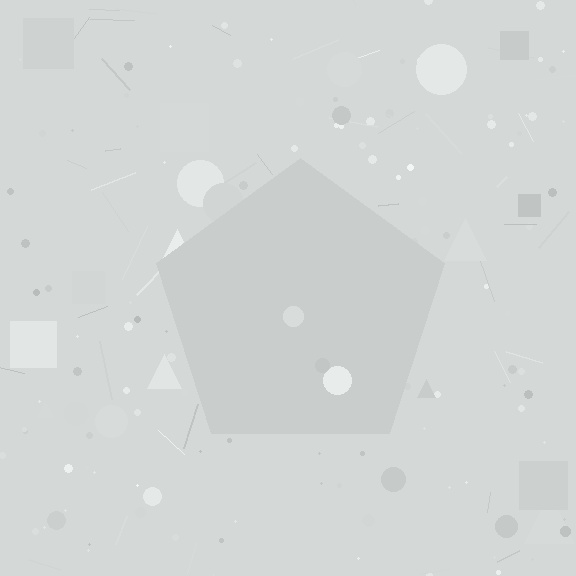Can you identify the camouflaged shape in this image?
The camouflaged shape is a pentagon.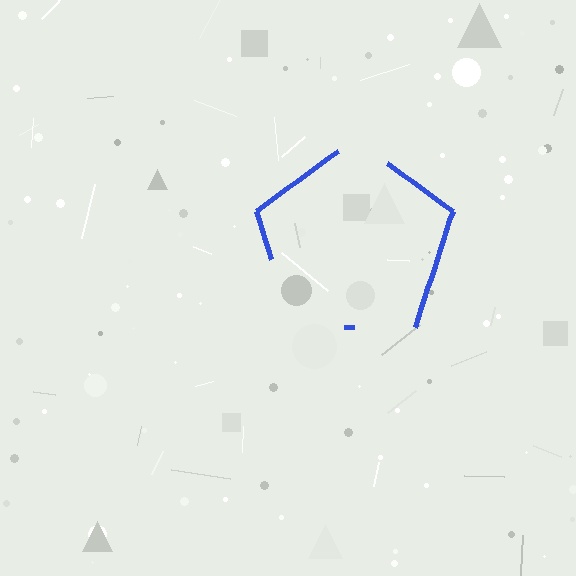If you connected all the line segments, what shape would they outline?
They would outline a pentagon.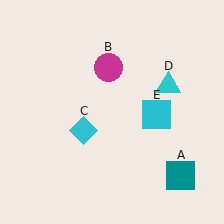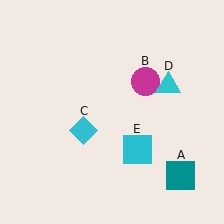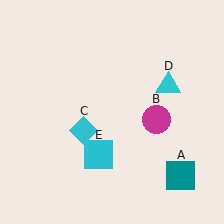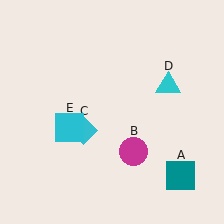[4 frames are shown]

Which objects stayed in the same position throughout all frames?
Teal square (object A) and cyan diamond (object C) and cyan triangle (object D) remained stationary.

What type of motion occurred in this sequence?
The magenta circle (object B), cyan square (object E) rotated clockwise around the center of the scene.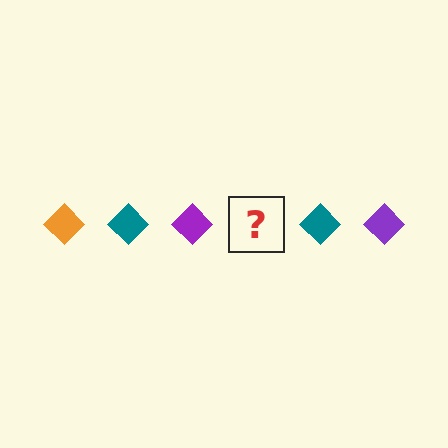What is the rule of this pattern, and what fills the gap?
The rule is that the pattern cycles through orange, teal, purple diamonds. The gap should be filled with an orange diamond.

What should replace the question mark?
The question mark should be replaced with an orange diamond.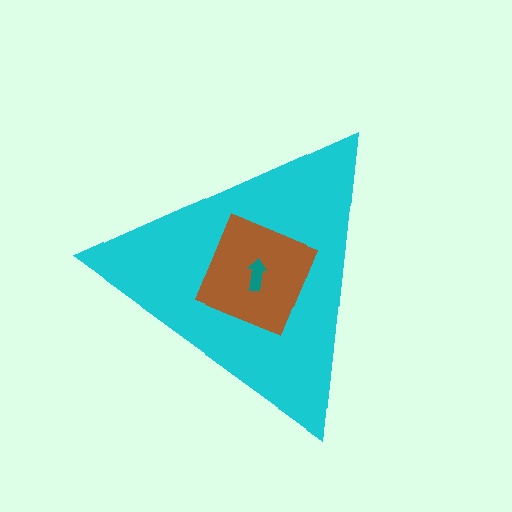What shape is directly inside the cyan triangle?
The brown diamond.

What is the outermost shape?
The cyan triangle.